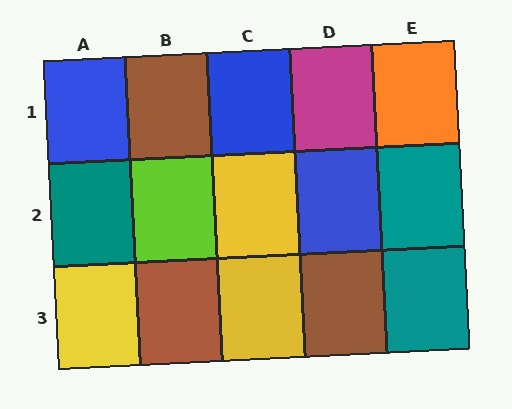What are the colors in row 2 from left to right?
Teal, lime, yellow, blue, teal.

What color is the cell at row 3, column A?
Yellow.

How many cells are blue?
3 cells are blue.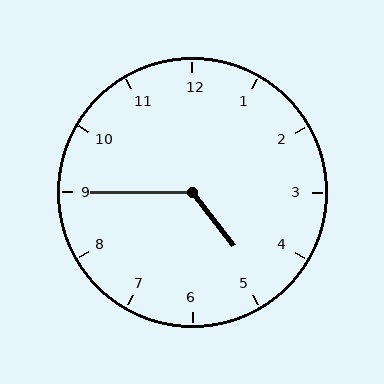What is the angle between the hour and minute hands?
Approximately 128 degrees.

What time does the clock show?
4:45.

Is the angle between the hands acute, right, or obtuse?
It is obtuse.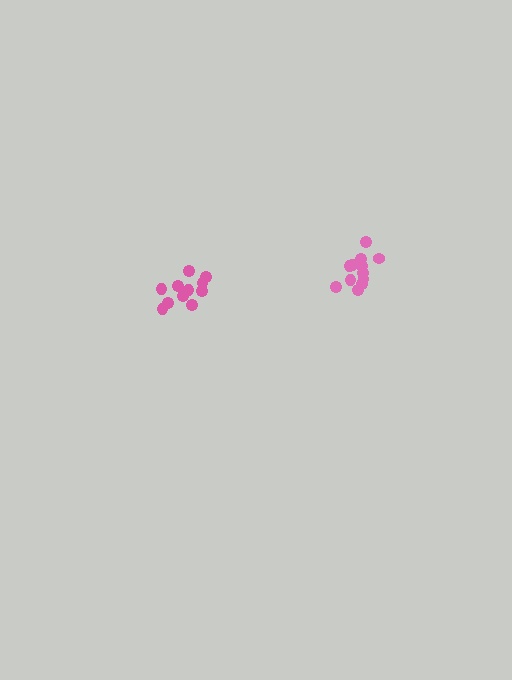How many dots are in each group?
Group 1: 12 dots, Group 2: 11 dots (23 total).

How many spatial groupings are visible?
There are 2 spatial groupings.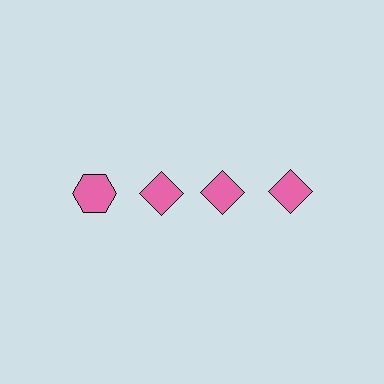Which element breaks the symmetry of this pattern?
The pink hexagon in the top row, leftmost column breaks the symmetry. All other shapes are pink diamonds.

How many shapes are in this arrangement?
There are 4 shapes arranged in a grid pattern.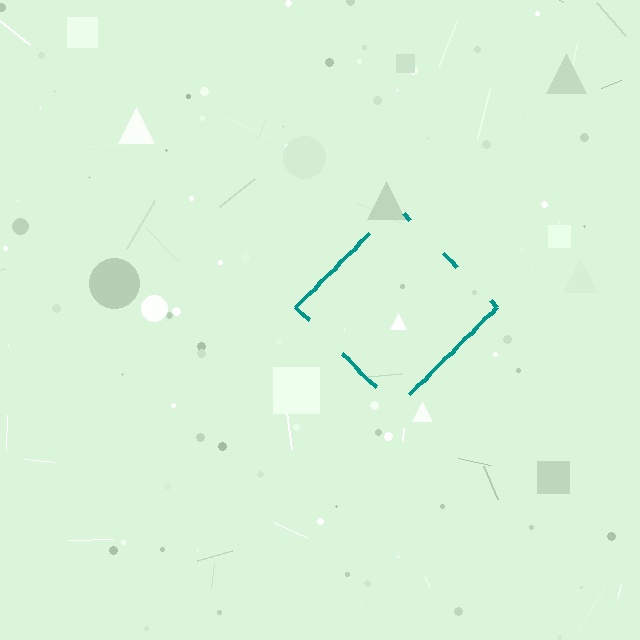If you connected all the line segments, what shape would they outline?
They would outline a diamond.